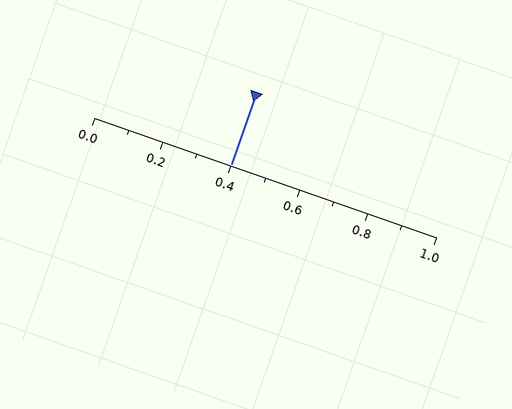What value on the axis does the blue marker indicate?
The marker indicates approximately 0.4.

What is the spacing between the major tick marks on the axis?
The major ticks are spaced 0.2 apart.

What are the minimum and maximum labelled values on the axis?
The axis runs from 0.0 to 1.0.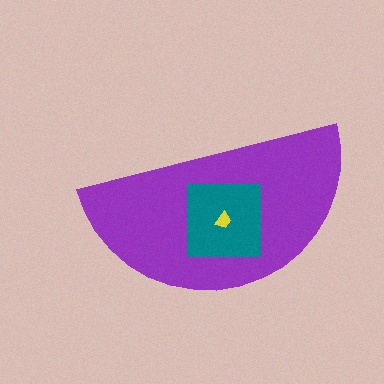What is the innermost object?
The yellow trapezoid.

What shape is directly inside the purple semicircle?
The teal square.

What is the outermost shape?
The purple semicircle.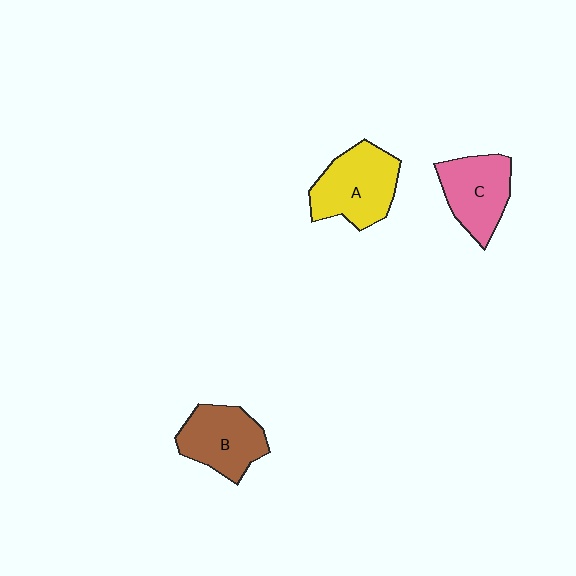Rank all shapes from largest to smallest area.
From largest to smallest: A (yellow), B (brown), C (pink).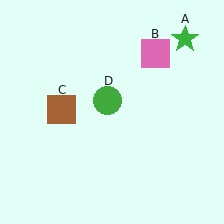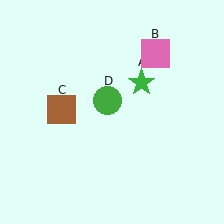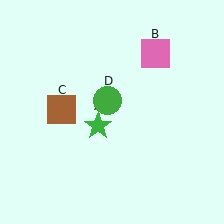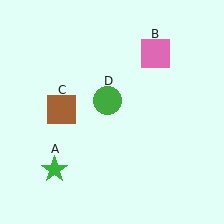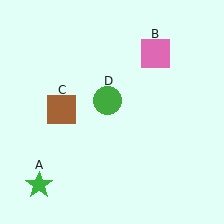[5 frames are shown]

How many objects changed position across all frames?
1 object changed position: green star (object A).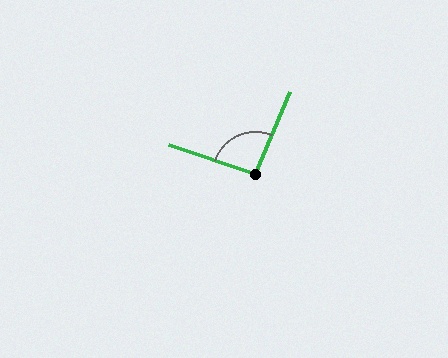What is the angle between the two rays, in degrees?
Approximately 95 degrees.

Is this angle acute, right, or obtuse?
It is approximately a right angle.